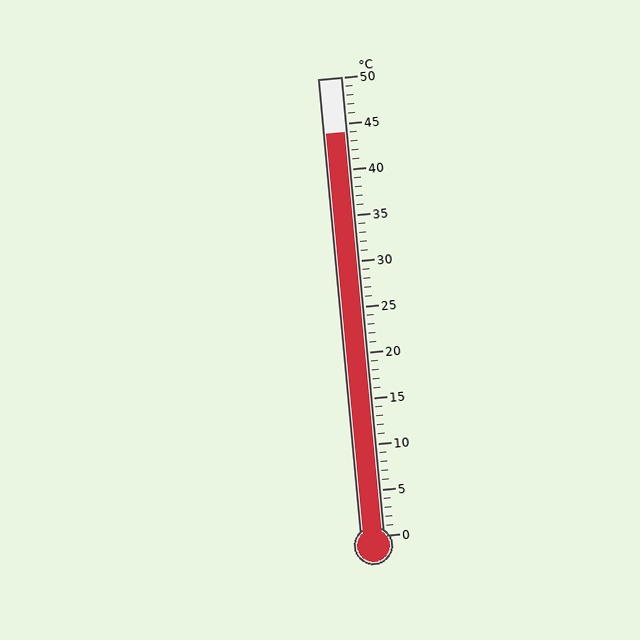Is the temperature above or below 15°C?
The temperature is above 15°C.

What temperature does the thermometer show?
The thermometer shows approximately 44°C.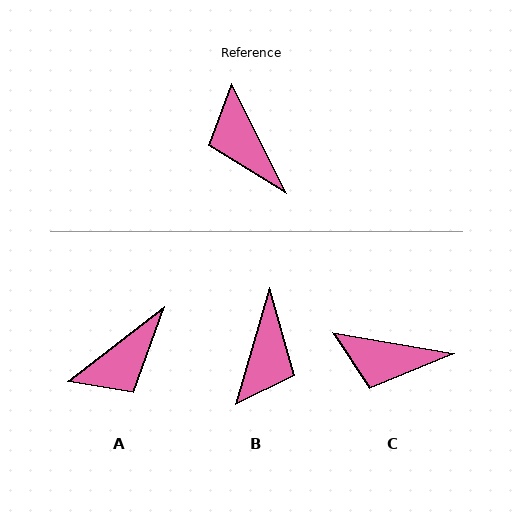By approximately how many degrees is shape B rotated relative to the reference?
Approximately 137 degrees counter-clockwise.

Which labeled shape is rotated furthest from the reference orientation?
B, about 137 degrees away.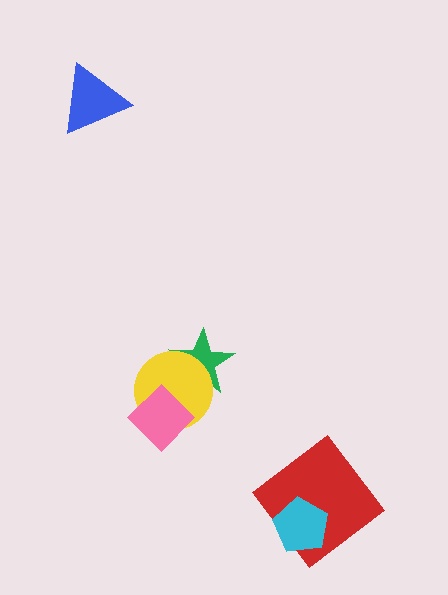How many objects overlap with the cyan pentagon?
1 object overlaps with the cyan pentagon.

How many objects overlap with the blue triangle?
0 objects overlap with the blue triangle.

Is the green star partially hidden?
Yes, it is partially covered by another shape.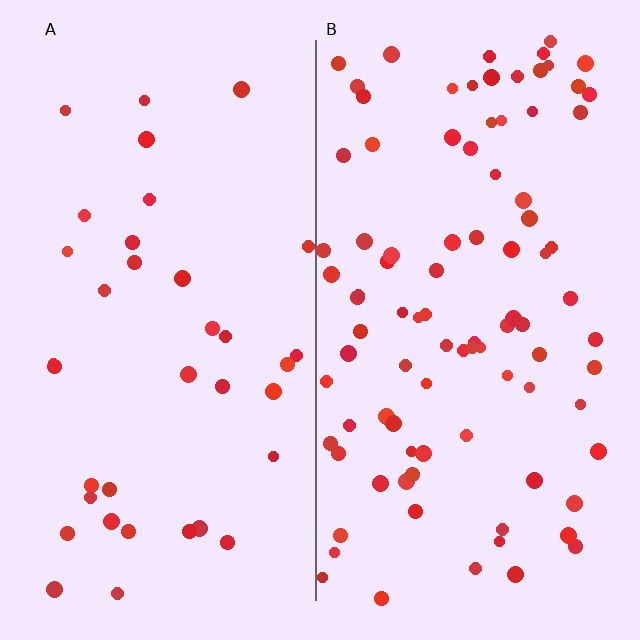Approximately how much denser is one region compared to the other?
Approximately 2.6× — region B over region A.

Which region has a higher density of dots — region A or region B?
B (the right).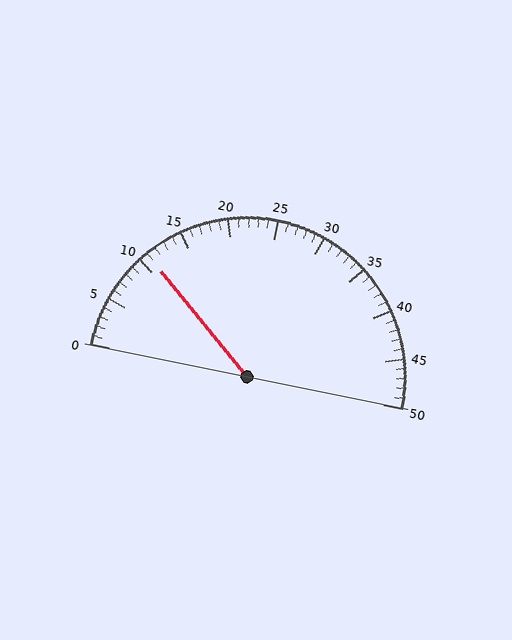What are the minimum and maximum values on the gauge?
The gauge ranges from 0 to 50.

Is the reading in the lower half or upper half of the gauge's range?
The reading is in the lower half of the range (0 to 50).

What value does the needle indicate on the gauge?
The needle indicates approximately 11.